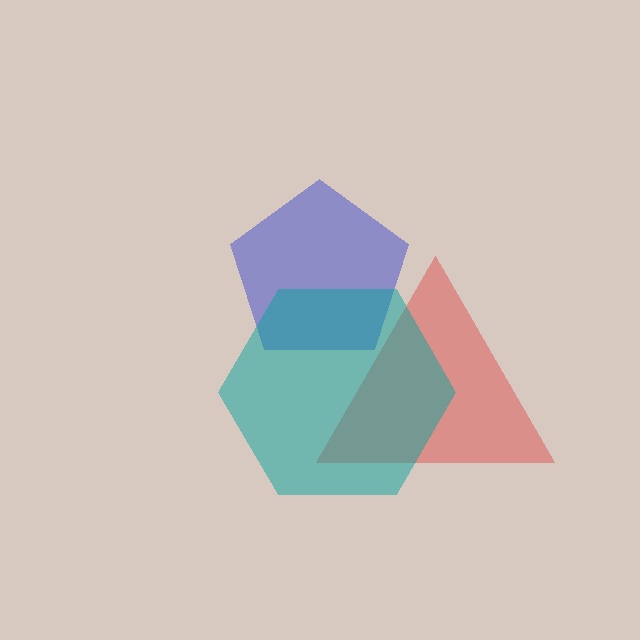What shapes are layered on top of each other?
The layered shapes are: a red triangle, a blue pentagon, a teal hexagon.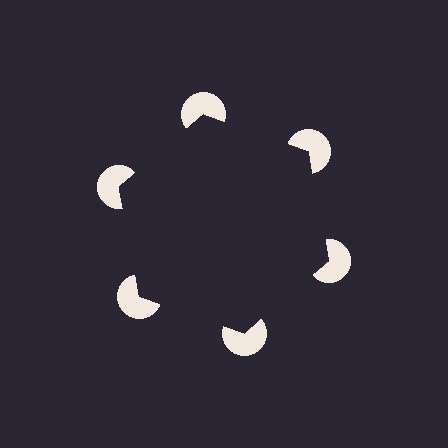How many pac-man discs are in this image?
There are 6 — one at each vertex of the illusory hexagon.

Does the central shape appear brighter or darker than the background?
It typically appears slightly darker than the background, even though no actual brightness change is drawn.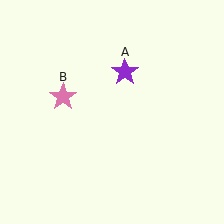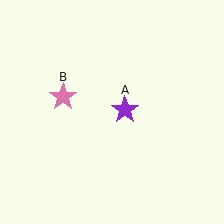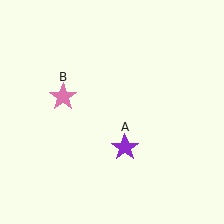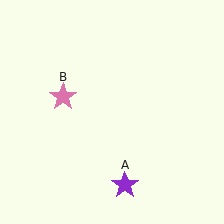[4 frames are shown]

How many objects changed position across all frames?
1 object changed position: purple star (object A).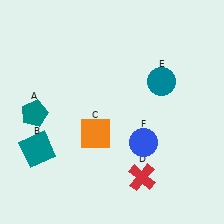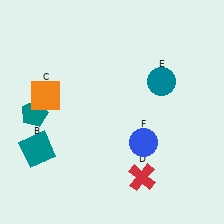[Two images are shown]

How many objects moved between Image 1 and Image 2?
1 object moved between the two images.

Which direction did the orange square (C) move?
The orange square (C) moved left.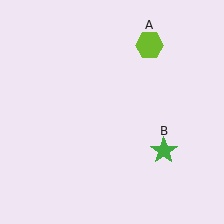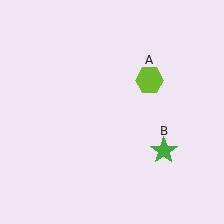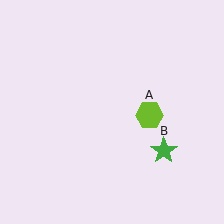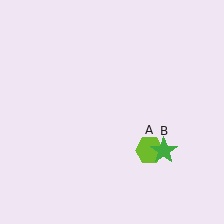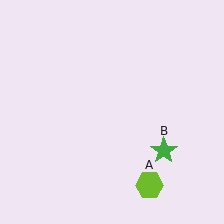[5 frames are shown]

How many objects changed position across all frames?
1 object changed position: lime hexagon (object A).